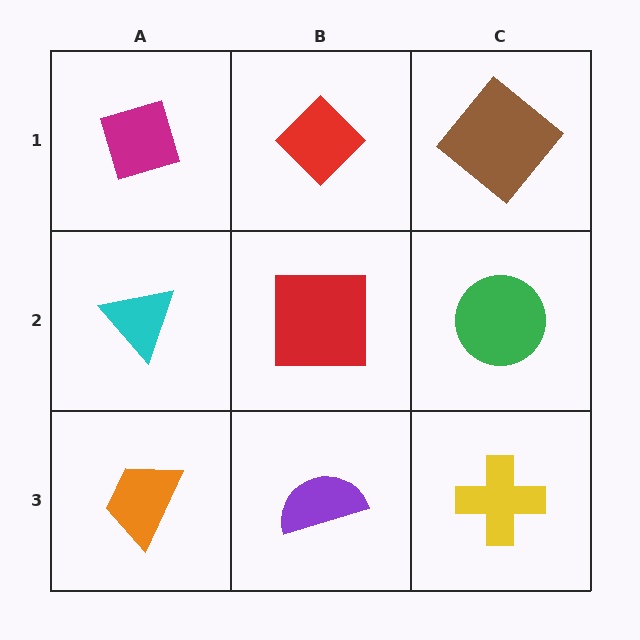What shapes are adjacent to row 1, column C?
A green circle (row 2, column C), a red diamond (row 1, column B).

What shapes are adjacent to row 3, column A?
A cyan triangle (row 2, column A), a purple semicircle (row 3, column B).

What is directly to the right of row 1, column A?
A red diamond.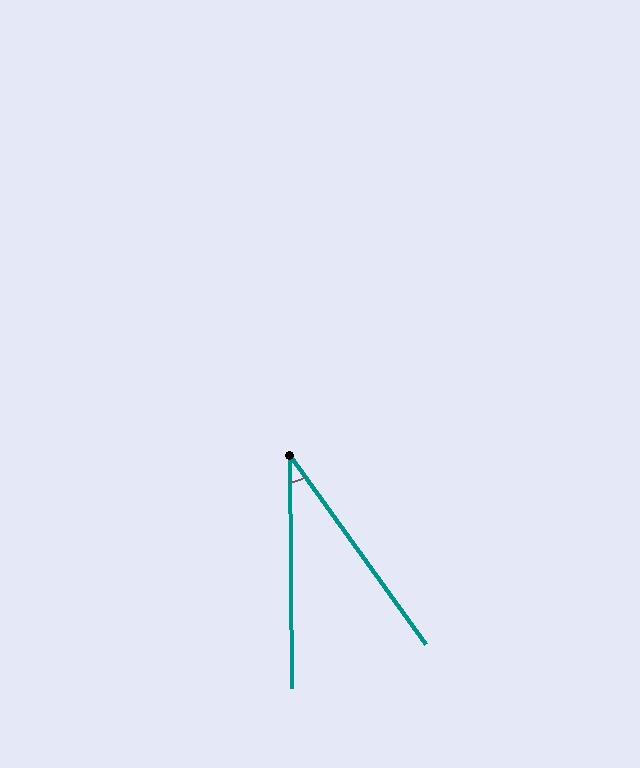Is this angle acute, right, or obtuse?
It is acute.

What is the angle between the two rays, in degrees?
Approximately 35 degrees.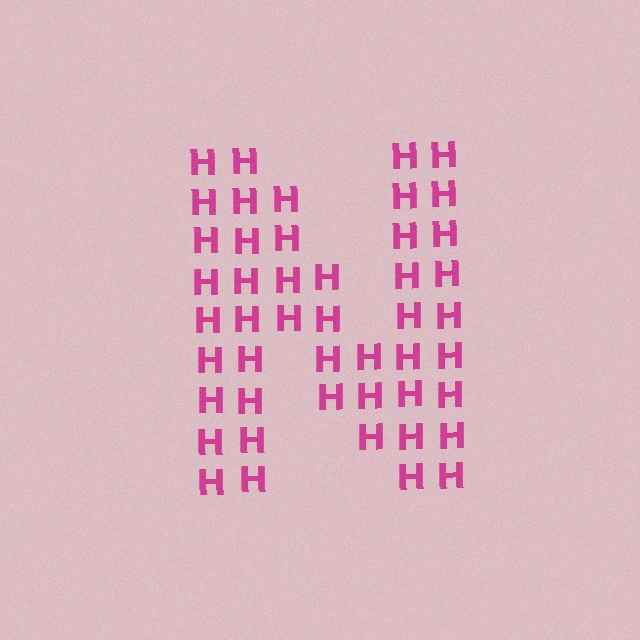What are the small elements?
The small elements are letter H's.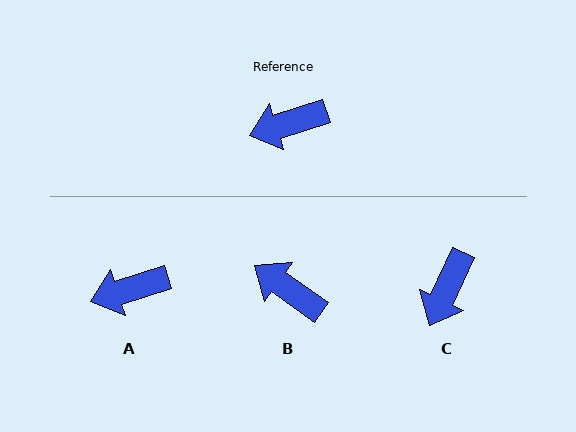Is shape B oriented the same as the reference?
No, it is off by about 53 degrees.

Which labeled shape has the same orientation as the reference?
A.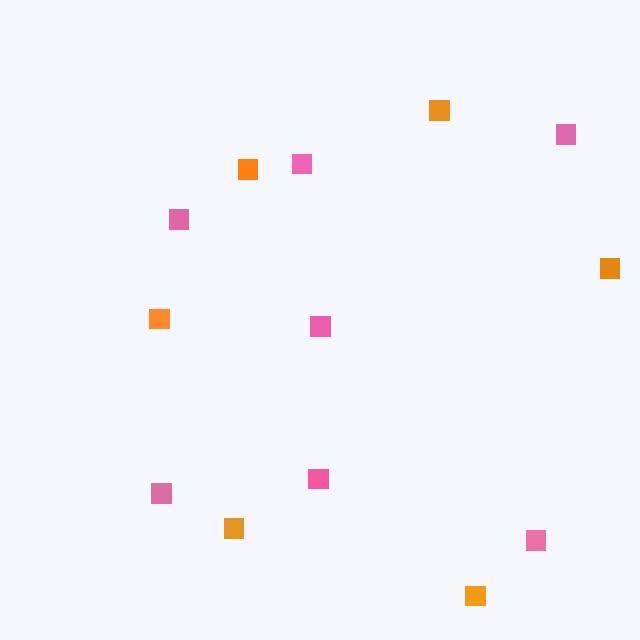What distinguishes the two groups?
There are 2 groups: one group of pink squares (7) and one group of orange squares (6).